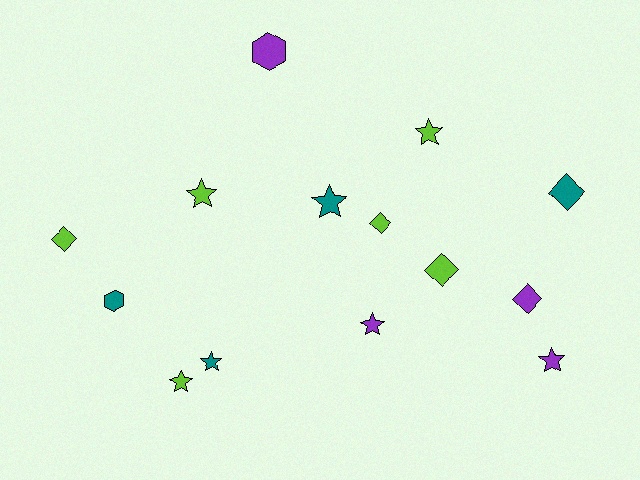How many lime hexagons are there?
There are no lime hexagons.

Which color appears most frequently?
Lime, with 6 objects.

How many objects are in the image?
There are 14 objects.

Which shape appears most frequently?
Star, with 7 objects.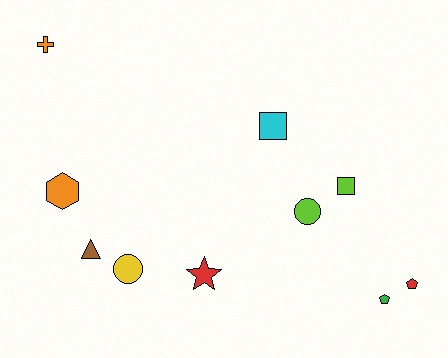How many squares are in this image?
There are 2 squares.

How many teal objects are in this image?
There are no teal objects.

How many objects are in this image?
There are 10 objects.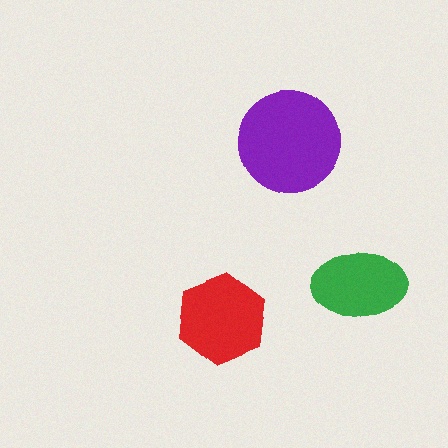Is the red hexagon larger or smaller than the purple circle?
Smaller.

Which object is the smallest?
The green ellipse.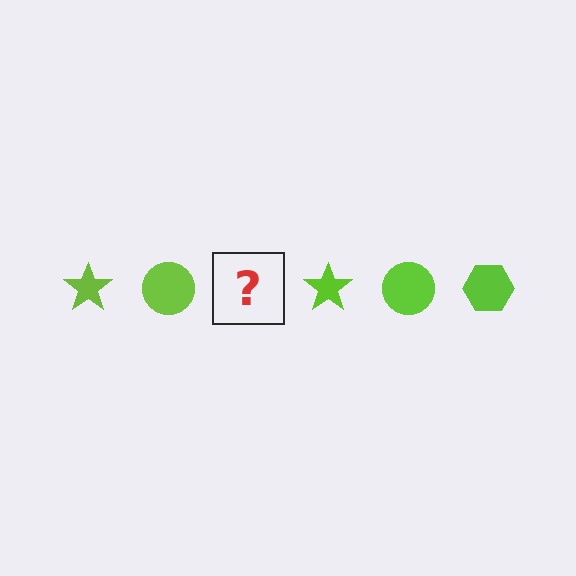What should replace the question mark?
The question mark should be replaced with a lime hexagon.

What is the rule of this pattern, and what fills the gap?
The rule is that the pattern cycles through star, circle, hexagon shapes in lime. The gap should be filled with a lime hexagon.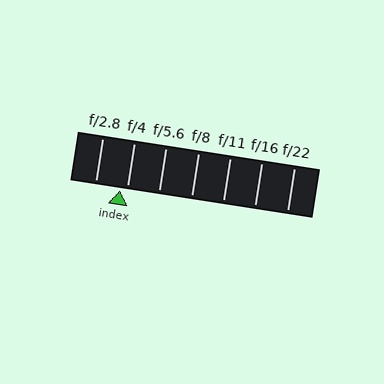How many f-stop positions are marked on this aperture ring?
There are 7 f-stop positions marked.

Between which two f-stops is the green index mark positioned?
The index mark is between f/2.8 and f/4.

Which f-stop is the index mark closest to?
The index mark is closest to f/4.